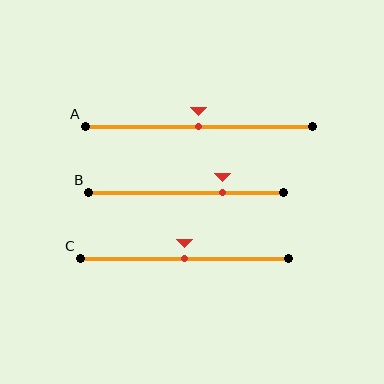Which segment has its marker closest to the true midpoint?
Segment A has its marker closest to the true midpoint.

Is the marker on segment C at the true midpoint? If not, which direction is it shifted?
Yes, the marker on segment C is at the true midpoint.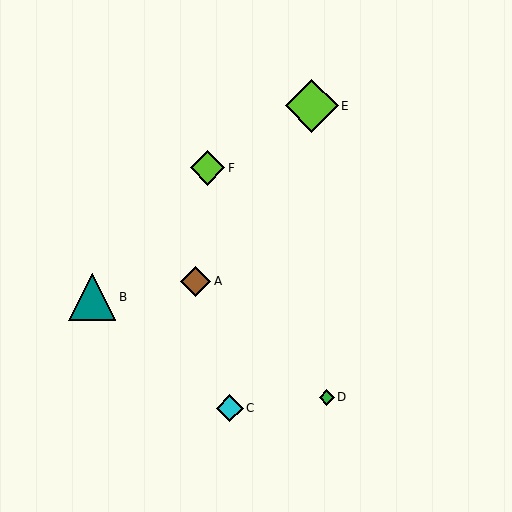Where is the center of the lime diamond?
The center of the lime diamond is at (312, 106).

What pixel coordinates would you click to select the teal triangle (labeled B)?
Click at (92, 297) to select the teal triangle B.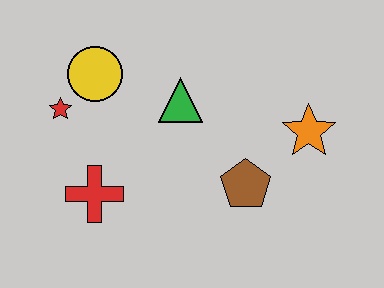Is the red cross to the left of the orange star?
Yes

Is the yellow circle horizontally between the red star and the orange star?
Yes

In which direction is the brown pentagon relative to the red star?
The brown pentagon is to the right of the red star.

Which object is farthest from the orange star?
The red star is farthest from the orange star.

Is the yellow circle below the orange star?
No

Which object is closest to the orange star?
The brown pentagon is closest to the orange star.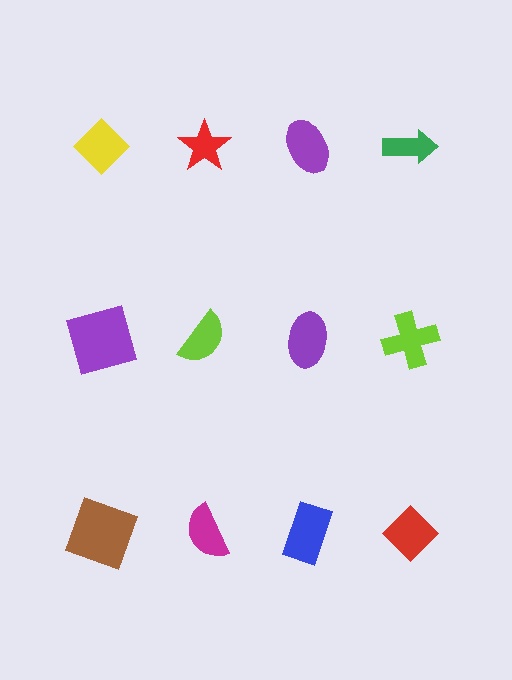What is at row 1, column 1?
A yellow diamond.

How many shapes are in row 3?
4 shapes.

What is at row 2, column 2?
A lime semicircle.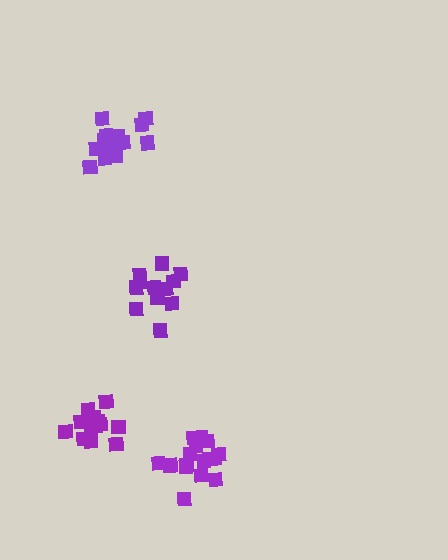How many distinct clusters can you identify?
There are 4 distinct clusters.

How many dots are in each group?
Group 1: 16 dots, Group 2: 14 dots, Group 3: 13 dots, Group 4: 14 dots (57 total).